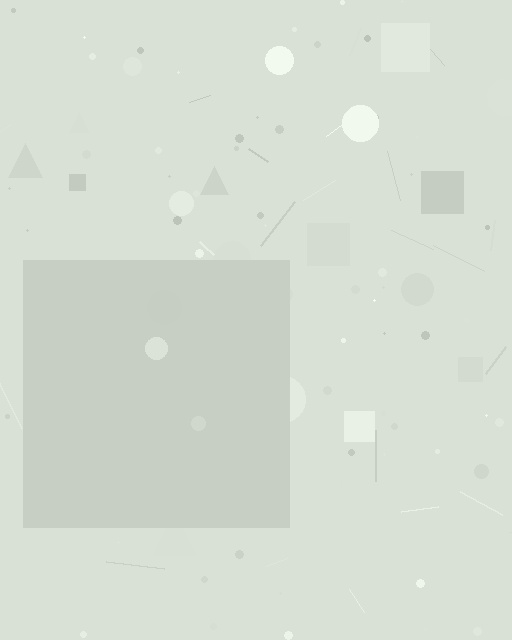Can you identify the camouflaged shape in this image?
The camouflaged shape is a square.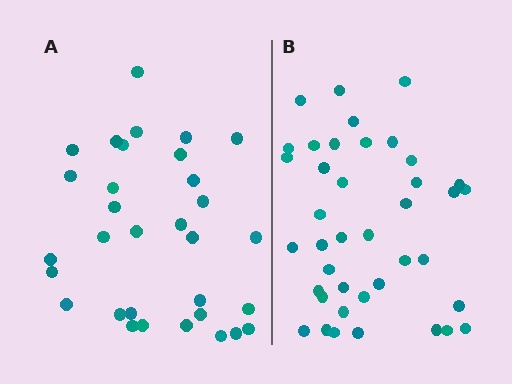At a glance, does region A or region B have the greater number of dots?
Region B (the right region) has more dots.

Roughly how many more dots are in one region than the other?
Region B has roughly 8 or so more dots than region A.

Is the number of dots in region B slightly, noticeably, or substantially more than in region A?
Region B has noticeably more, but not dramatically so. The ratio is roughly 1.2 to 1.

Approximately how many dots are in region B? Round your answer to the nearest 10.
About 40 dots.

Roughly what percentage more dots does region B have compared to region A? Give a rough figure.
About 25% more.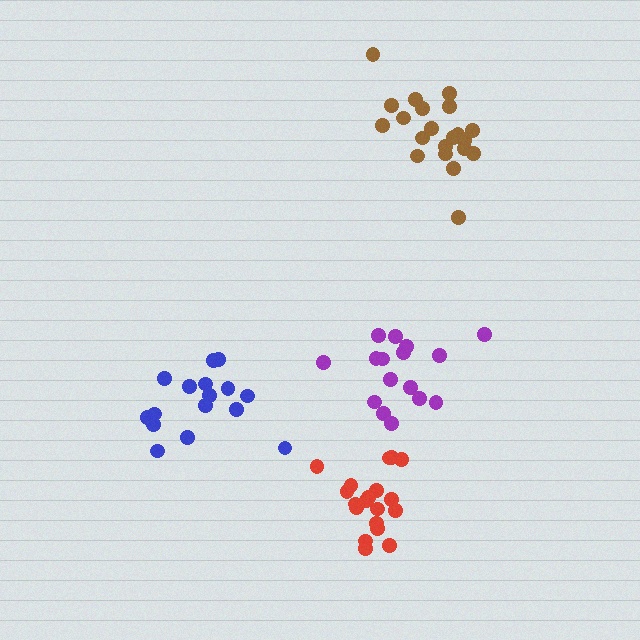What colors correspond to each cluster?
The clusters are colored: blue, brown, purple, red.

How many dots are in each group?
Group 1: 16 dots, Group 2: 21 dots, Group 3: 16 dots, Group 4: 19 dots (72 total).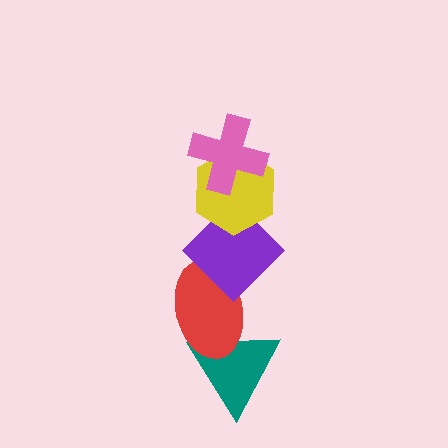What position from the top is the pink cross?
The pink cross is 1st from the top.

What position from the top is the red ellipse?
The red ellipse is 4th from the top.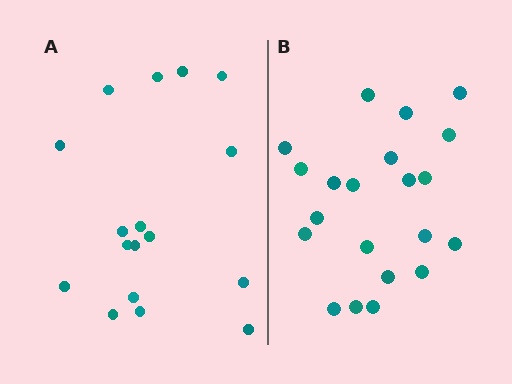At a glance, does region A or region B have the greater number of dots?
Region B (the right region) has more dots.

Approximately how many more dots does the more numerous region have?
Region B has about 4 more dots than region A.